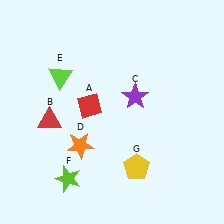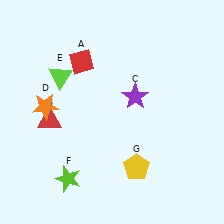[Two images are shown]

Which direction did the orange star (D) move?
The orange star (D) moved up.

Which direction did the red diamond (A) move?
The red diamond (A) moved up.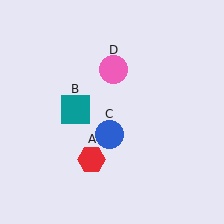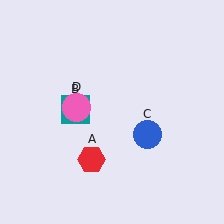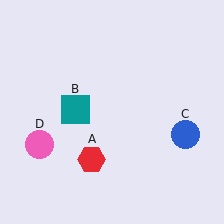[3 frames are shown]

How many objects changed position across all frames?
2 objects changed position: blue circle (object C), pink circle (object D).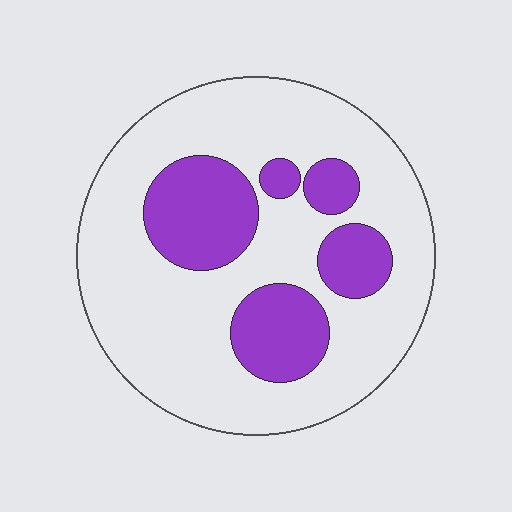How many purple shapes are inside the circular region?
5.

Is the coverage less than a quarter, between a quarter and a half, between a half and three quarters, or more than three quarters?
Between a quarter and a half.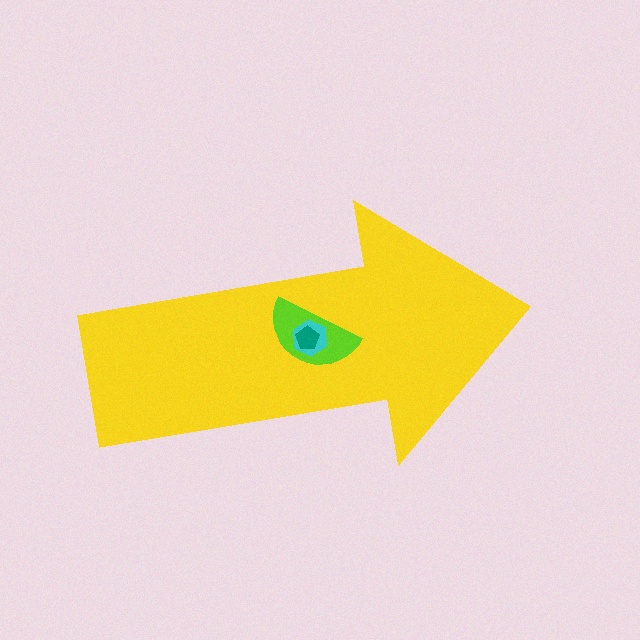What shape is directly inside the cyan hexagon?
The teal pentagon.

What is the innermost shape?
The teal pentagon.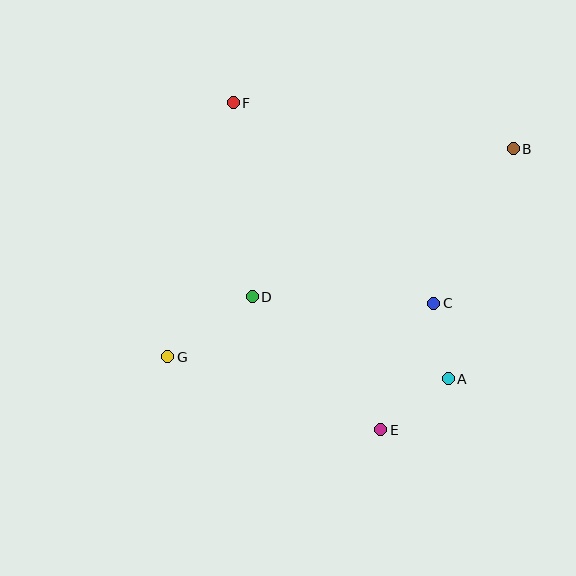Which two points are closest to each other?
Points A and C are closest to each other.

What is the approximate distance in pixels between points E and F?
The distance between E and F is approximately 359 pixels.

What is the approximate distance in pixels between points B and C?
The distance between B and C is approximately 174 pixels.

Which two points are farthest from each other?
Points B and G are farthest from each other.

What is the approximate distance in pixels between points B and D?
The distance between B and D is approximately 300 pixels.